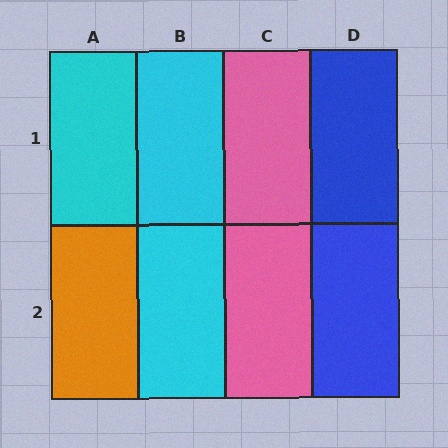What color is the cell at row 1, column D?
Blue.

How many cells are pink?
2 cells are pink.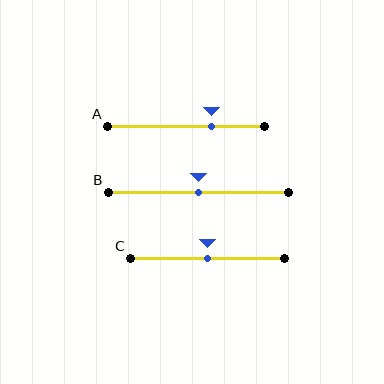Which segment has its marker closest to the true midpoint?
Segment B has its marker closest to the true midpoint.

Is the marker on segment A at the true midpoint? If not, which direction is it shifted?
No, the marker on segment A is shifted to the right by about 16% of the segment length.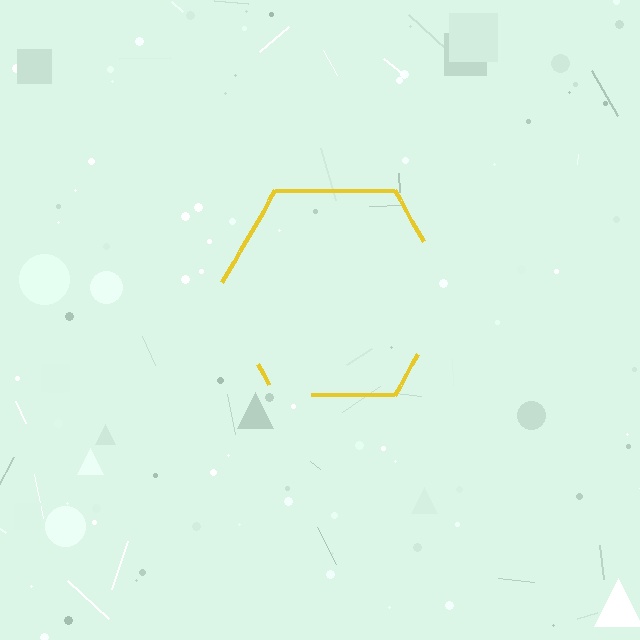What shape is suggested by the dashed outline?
The dashed outline suggests a hexagon.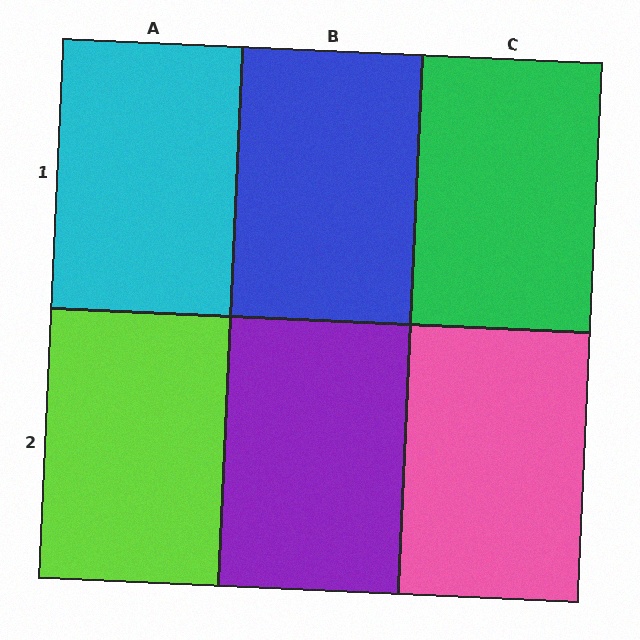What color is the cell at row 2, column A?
Lime.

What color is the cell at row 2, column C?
Pink.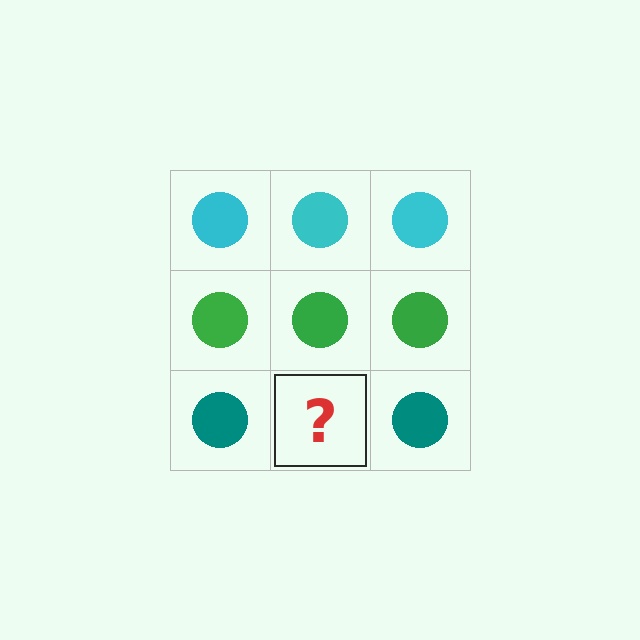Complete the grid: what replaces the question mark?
The question mark should be replaced with a teal circle.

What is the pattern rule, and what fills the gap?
The rule is that each row has a consistent color. The gap should be filled with a teal circle.